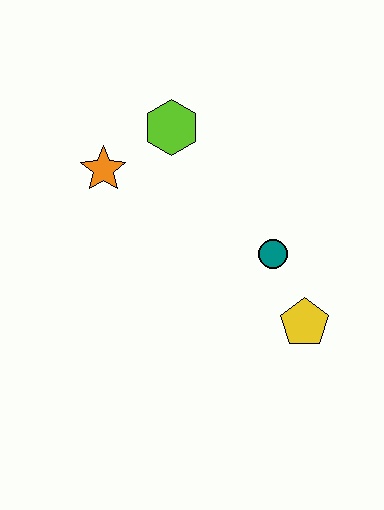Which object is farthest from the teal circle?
The orange star is farthest from the teal circle.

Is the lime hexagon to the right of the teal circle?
No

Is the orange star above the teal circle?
Yes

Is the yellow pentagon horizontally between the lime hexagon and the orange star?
No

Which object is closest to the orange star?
The lime hexagon is closest to the orange star.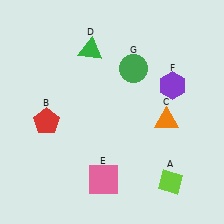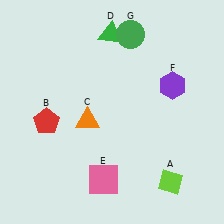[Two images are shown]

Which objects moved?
The objects that moved are: the orange triangle (C), the green triangle (D), the green circle (G).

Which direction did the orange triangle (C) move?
The orange triangle (C) moved left.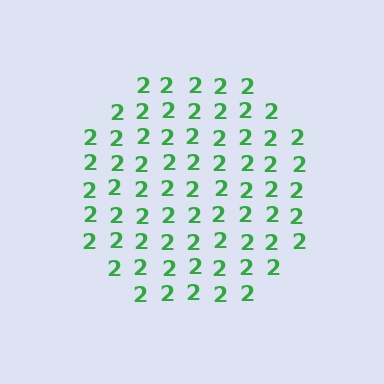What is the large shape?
The large shape is a circle.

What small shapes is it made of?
It is made of small digit 2's.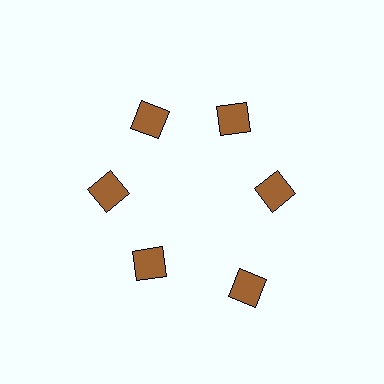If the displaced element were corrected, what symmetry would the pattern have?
It would have 6-fold rotational symmetry — the pattern would map onto itself every 60 degrees.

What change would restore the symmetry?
The symmetry would be restored by moving it inward, back onto the ring so that all 6 squares sit at equal angles and equal distance from the center.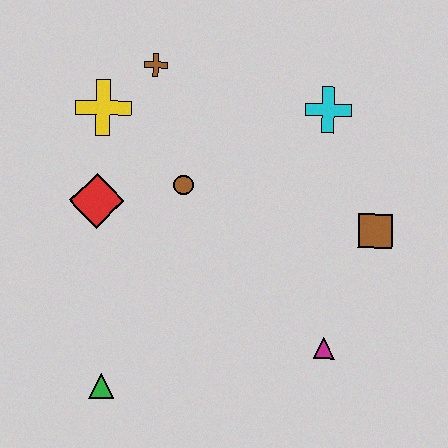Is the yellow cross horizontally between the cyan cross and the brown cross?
No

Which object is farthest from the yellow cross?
The magenta triangle is farthest from the yellow cross.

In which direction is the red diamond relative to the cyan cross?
The red diamond is to the left of the cyan cross.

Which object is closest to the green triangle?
The red diamond is closest to the green triangle.